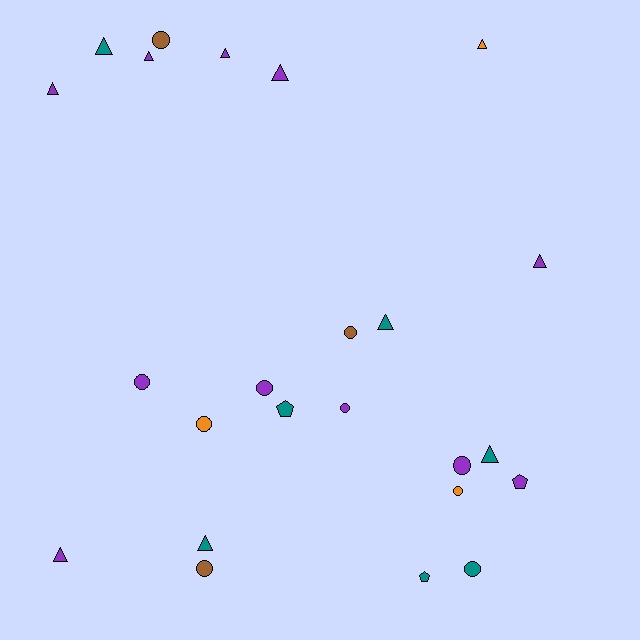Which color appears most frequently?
Purple, with 11 objects.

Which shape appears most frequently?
Triangle, with 11 objects.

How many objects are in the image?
There are 24 objects.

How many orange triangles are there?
There is 1 orange triangle.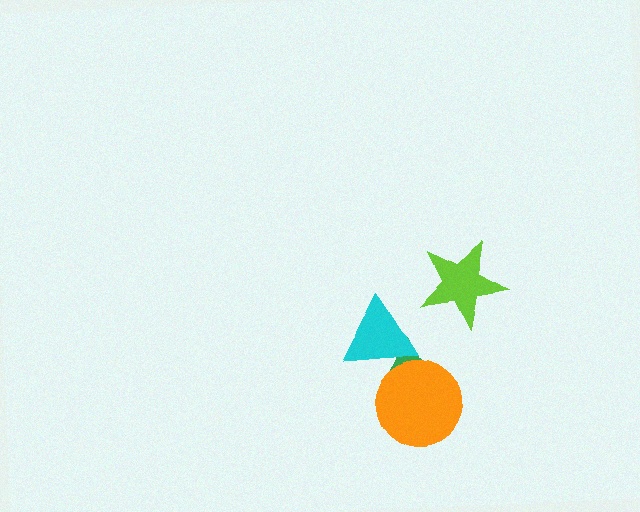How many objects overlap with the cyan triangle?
2 objects overlap with the cyan triangle.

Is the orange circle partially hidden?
Yes, it is partially covered by another shape.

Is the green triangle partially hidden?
Yes, it is partially covered by another shape.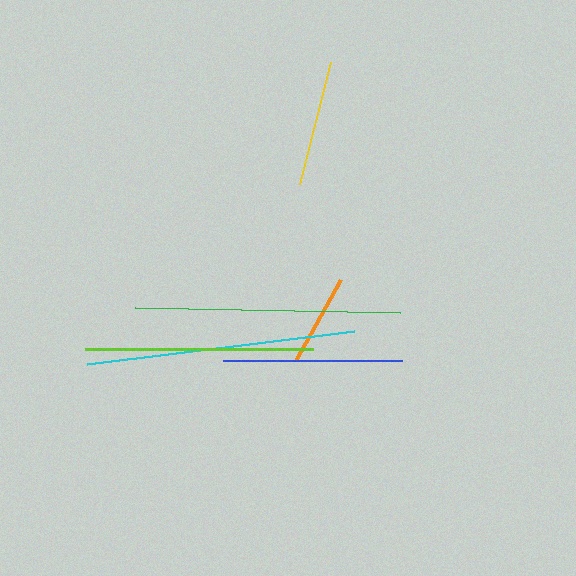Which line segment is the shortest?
The orange line is the shortest at approximately 92 pixels.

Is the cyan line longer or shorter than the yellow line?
The cyan line is longer than the yellow line.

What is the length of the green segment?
The green segment is approximately 265 pixels long.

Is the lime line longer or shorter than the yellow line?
The lime line is longer than the yellow line.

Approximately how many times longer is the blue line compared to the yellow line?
The blue line is approximately 1.4 times the length of the yellow line.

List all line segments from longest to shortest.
From longest to shortest: cyan, green, lime, blue, yellow, orange.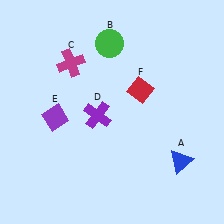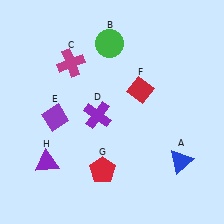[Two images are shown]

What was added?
A red pentagon (G), a purple triangle (H) were added in Image 2.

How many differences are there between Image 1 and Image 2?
There are 2 differences between the two images.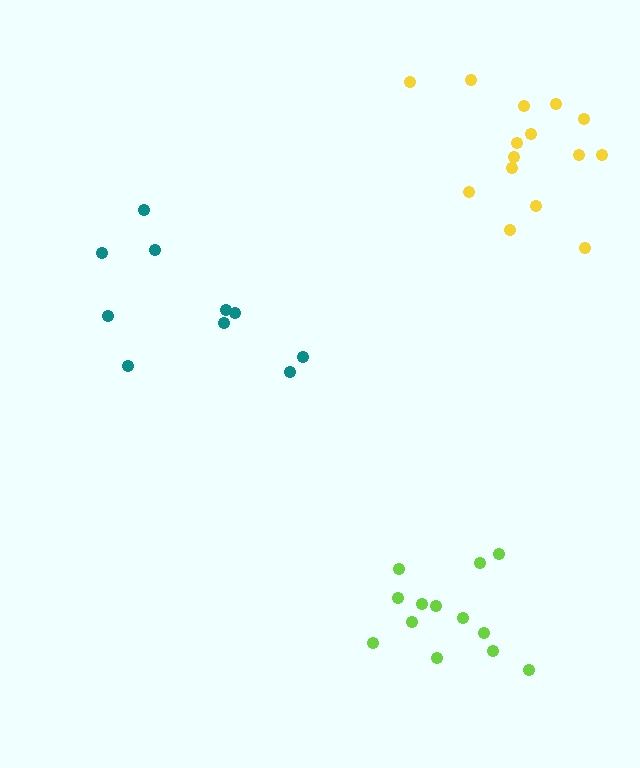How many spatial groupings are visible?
There are 3 spatial groupings.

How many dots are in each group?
Group 1: 10 dots, Group 2: 15 dots, Group 3: 13 dots (38 total).